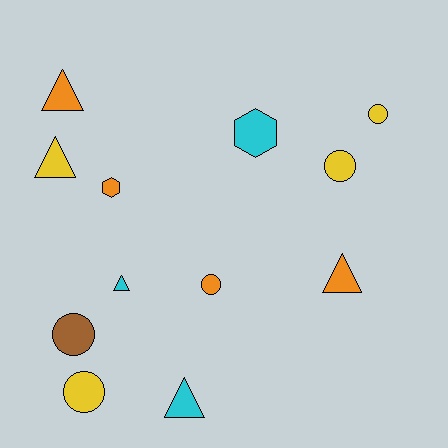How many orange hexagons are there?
There is 1 orange hexagon.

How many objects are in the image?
There are 12 objects.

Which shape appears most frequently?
Circle, with 5 objects.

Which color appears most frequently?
Orange, with 4 objects.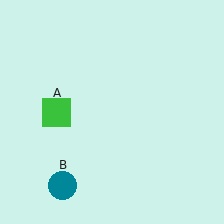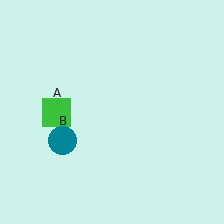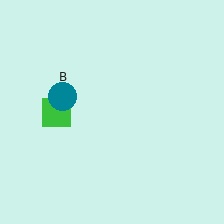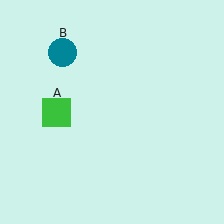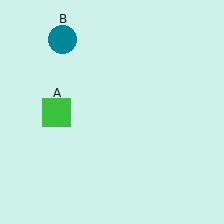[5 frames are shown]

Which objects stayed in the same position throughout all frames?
Green square (object A) remained stationary.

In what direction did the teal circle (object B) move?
The teal circle (object B) moved up.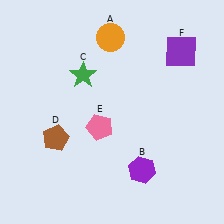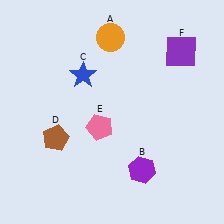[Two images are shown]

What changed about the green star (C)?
In Image 1, C is green. In Image 2, it changed to blue.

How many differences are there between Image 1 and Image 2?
There is 1 difference between the two images.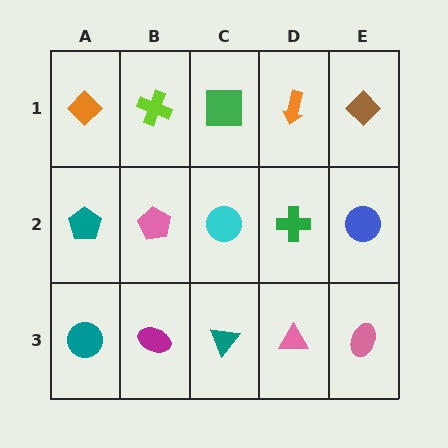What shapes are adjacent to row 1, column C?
A cyan circle (row 2, column C), a lime cross (row 1, column B), an orange arrow (row 1, column D).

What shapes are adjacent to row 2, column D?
An orange arrow (row 1, column D), a pink triangle (row 3, column D), a cyan circle (row 2, column C), a blue circle (row 2, column E).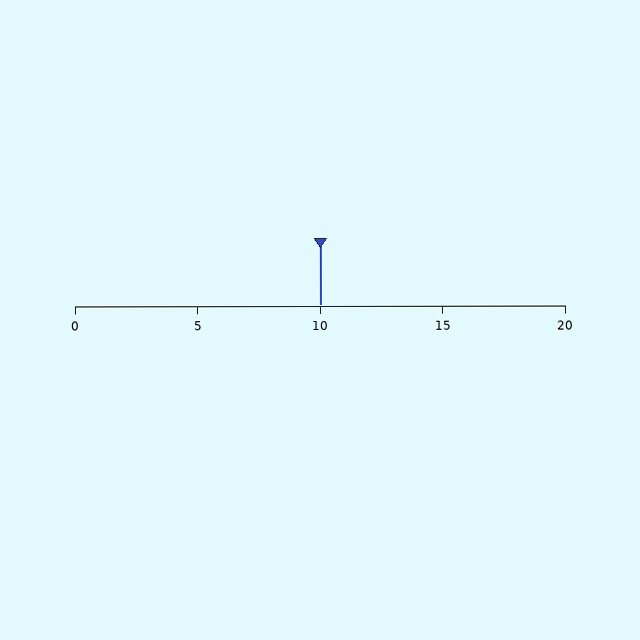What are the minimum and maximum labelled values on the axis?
The axis runs from 0 to 20.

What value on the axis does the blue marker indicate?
The marker indicates approximately 10.